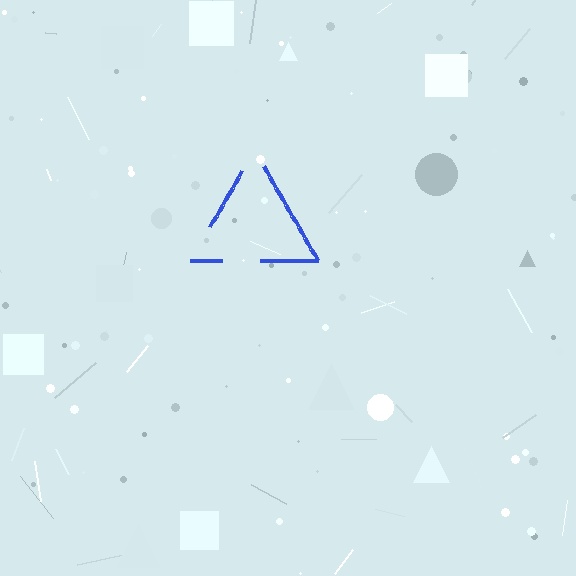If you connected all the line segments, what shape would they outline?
They would outline a triangle.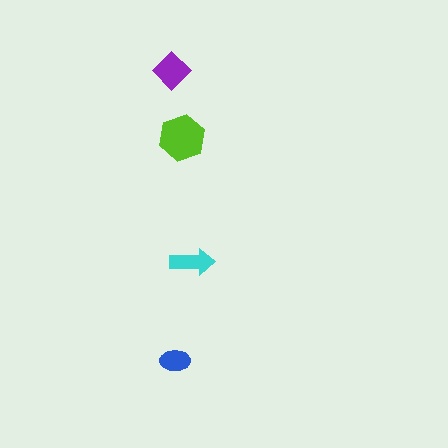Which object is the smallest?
The blue ellipse.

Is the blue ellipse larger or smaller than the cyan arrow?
Smaller.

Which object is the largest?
The lime hexagon.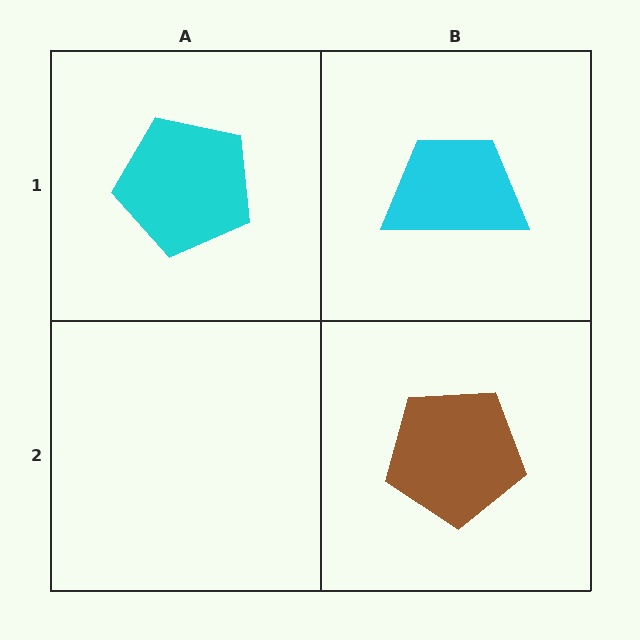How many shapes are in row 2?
1 shape.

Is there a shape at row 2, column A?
No, that cell is empty.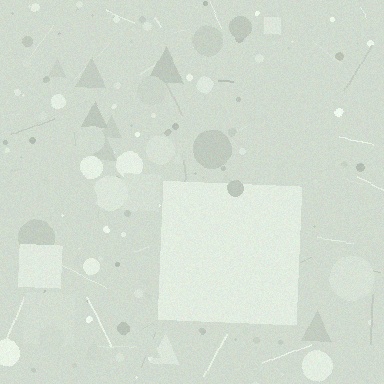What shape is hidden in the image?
A square is hidden in the image.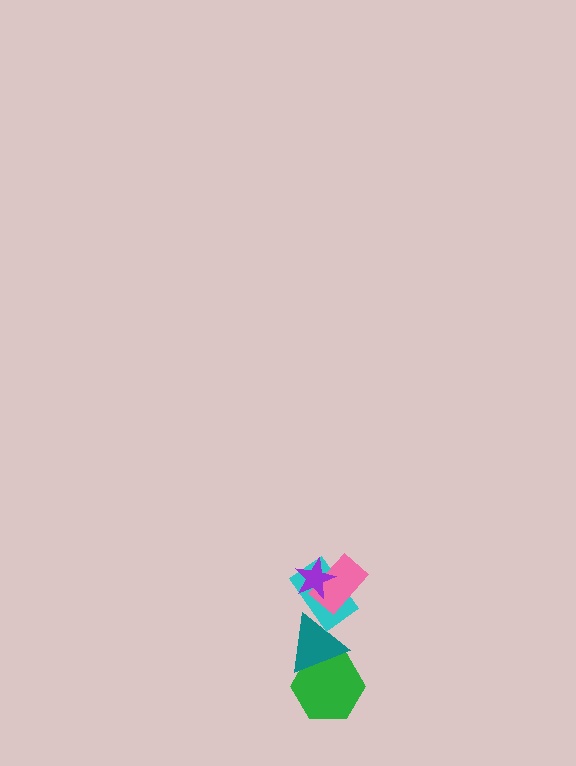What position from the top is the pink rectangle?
The pink rectangle is 2nd from the top.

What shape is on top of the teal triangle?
The cyan rectangle is on top of the teal triangle.